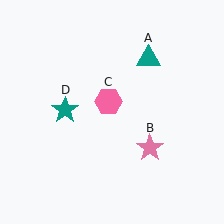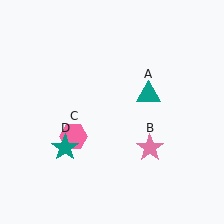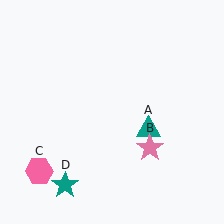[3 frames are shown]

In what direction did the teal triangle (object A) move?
The teal triangle (object A) moved down.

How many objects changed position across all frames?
3 objects changed position: teal triangle (object A), pink hexagon (object C), teal star (object D).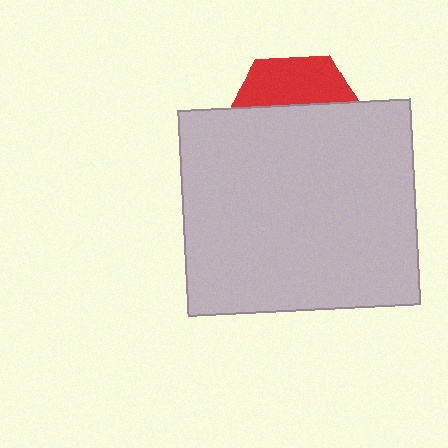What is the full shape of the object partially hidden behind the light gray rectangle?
The partially hidden object is a red hexagon.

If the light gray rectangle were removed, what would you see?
You would see the complete red hexagon.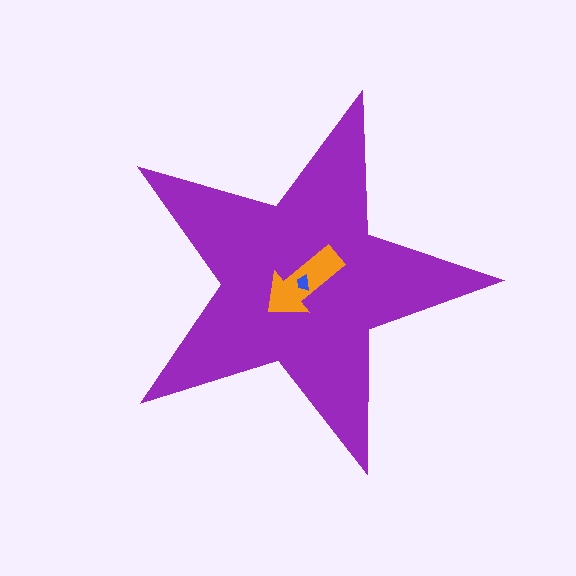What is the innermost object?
The blue trapezoid.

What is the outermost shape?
The purple star.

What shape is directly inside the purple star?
The orange arrow.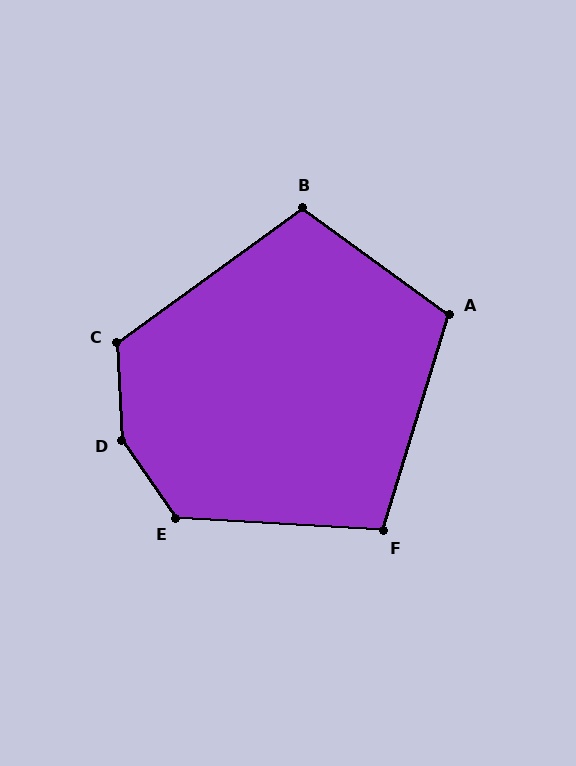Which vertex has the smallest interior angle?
F, at approximately 104 degrees.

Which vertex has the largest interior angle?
D, at approximately 148 degrees.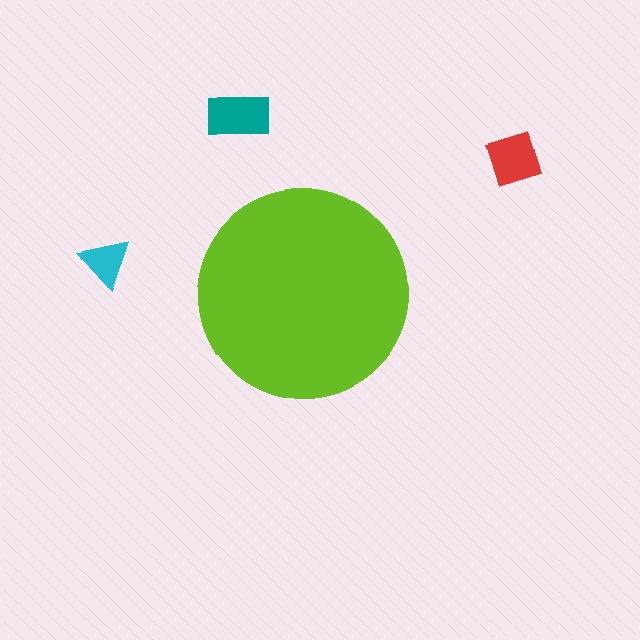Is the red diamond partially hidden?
No, the red diamond is fully visible.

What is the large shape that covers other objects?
A lime circle.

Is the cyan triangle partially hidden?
No, the cyan triangle is fully visible.